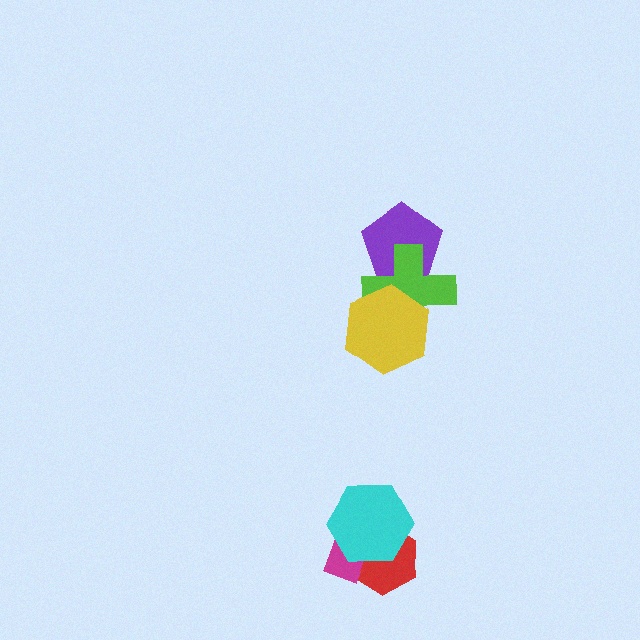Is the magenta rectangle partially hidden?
Yes, it is partially covered by another shape.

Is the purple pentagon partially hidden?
Yes, it is partially covered by another shape.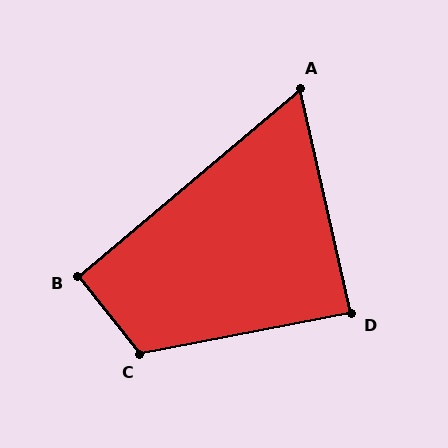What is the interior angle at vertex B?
Approximately 92 degrees (approximately right).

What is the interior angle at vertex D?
Approximately 88 degrees (approximately right).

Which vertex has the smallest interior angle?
A, at approximately 63 degrees.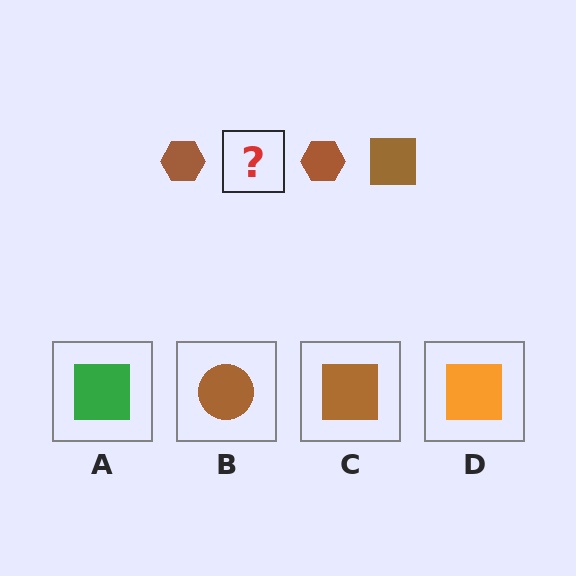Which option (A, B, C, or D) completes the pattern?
C.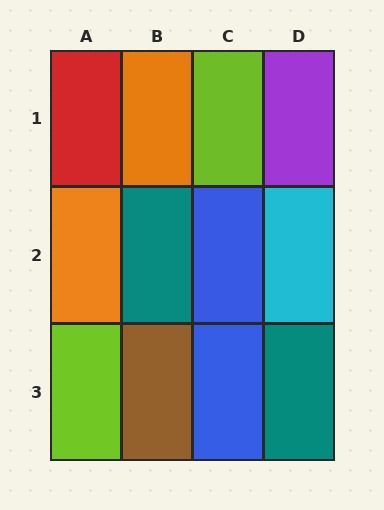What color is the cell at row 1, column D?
Purple.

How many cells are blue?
2 cells are blue.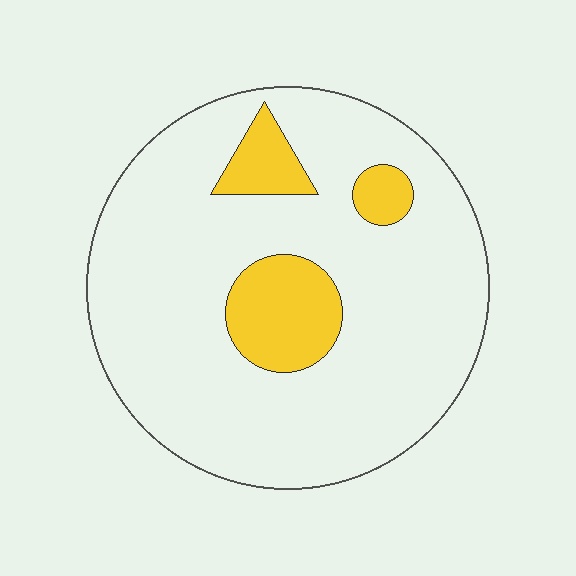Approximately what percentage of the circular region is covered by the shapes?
Approximately 15%.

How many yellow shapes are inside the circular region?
3.